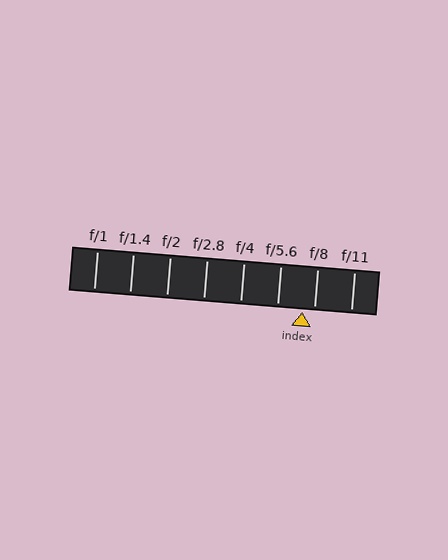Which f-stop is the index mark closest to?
The index mark is closest to f/8.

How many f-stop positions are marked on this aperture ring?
There are 8 f-stop positions marked.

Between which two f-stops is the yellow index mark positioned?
The index mark is between f/5.6 and f/8.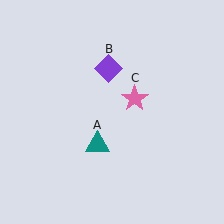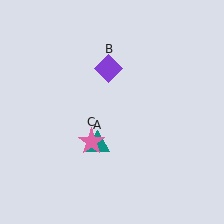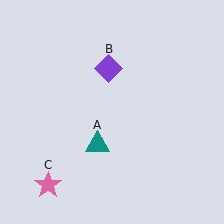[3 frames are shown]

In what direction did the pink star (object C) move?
The pink star (object C) moved down and to the left.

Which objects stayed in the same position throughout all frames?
Teal triangle (object A) and purple diamond (object B) remained stationary.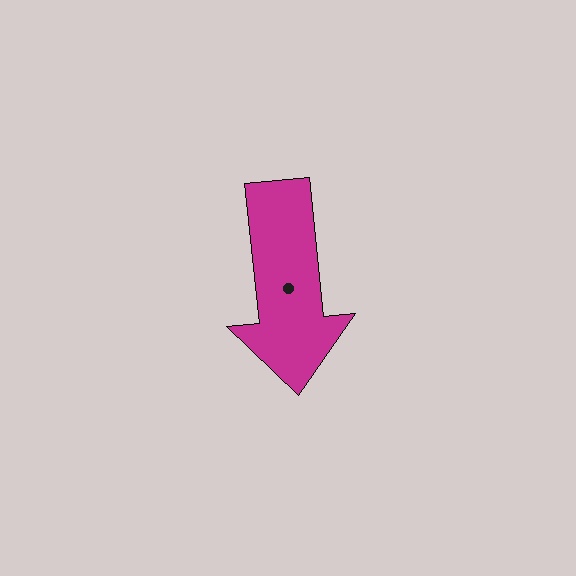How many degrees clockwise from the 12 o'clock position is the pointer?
Approximately 174 degrees.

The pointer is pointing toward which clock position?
Roughly 6 o'clock.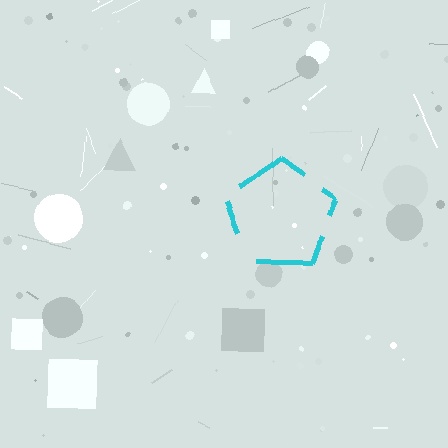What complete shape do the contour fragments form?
The contour fragments form a pentagon.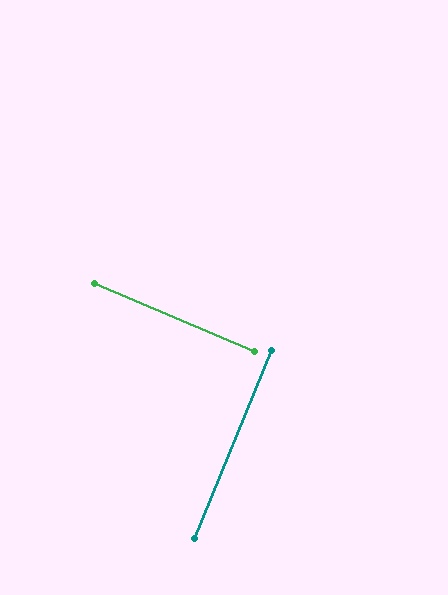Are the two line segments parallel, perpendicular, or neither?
Perpendicular — they meet at approximately 89°.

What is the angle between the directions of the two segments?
Approximately 89 degrees.